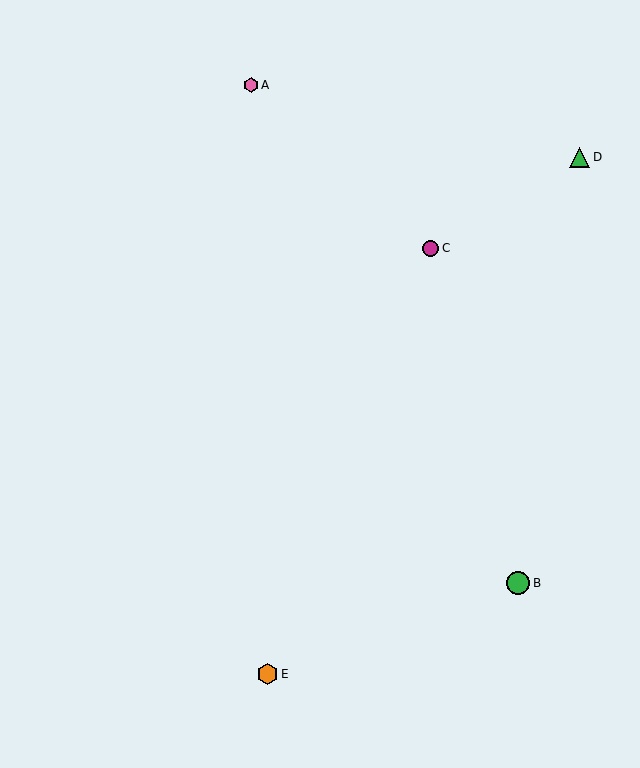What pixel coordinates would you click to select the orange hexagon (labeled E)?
Click at (268, 674) to select the orange hexagon E.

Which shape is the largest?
The green circle (labeled B) is the largest.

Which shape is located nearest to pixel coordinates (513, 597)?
The green circle (labeled B) at (518, 583) is nearest to that location.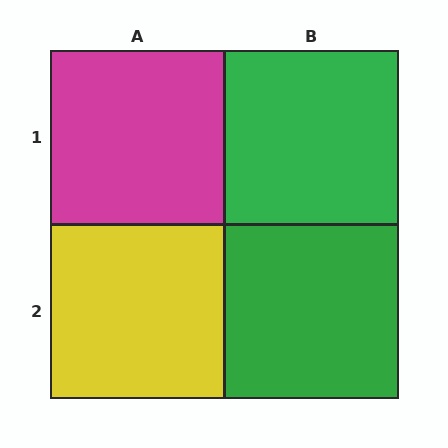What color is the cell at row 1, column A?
Magenta.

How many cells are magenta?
1 cell is magenta.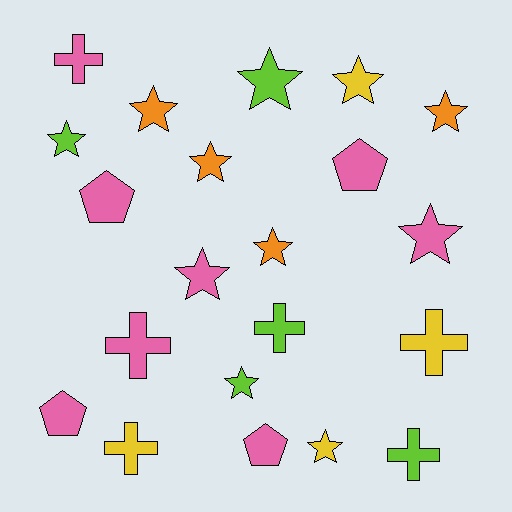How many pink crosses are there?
There are 2 pink crosses.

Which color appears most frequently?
Pink, with 8 objects.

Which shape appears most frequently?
Star, with 11 objects.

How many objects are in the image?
There are 21 objects.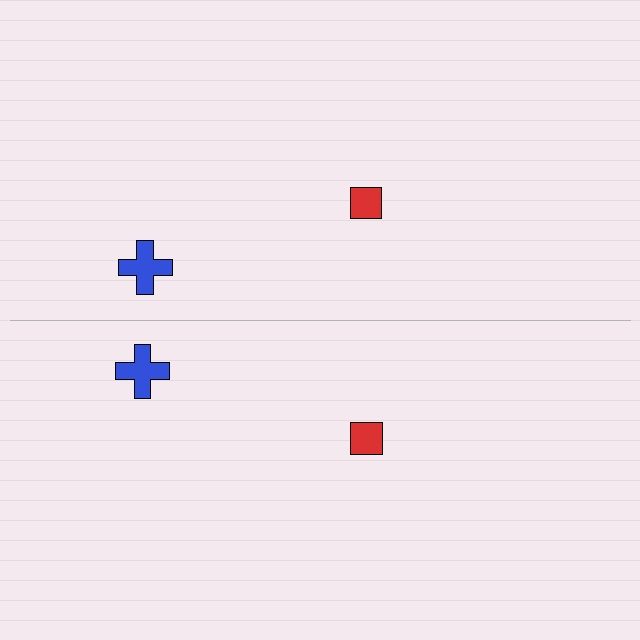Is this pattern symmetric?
Yes, this pattern has bilateral (reflection) symmetry.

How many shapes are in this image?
There are 4 shapes in this image.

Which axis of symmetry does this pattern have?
The pattern has a horizontal axis of symmetry running through the center of the image.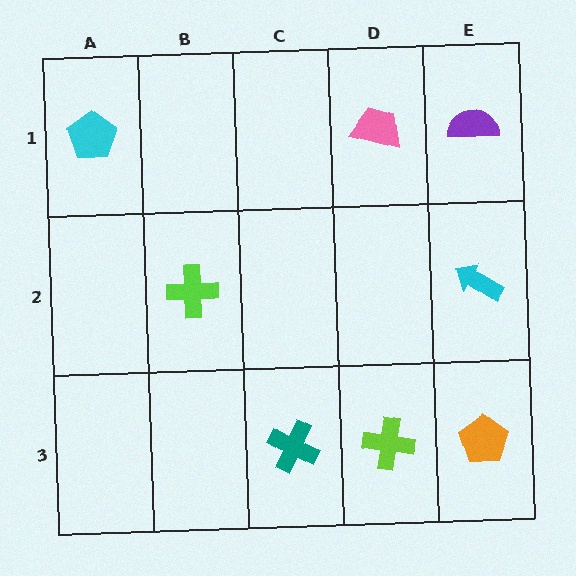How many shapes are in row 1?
3 shapes.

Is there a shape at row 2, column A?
No, that cell is empty.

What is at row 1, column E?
A purple semicircle.